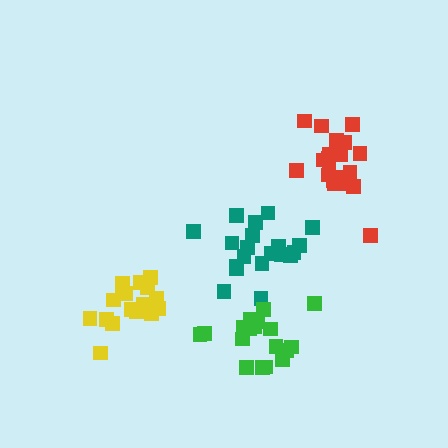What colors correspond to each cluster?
The clusters are colored: teal, red, green, yellow.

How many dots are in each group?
Group 1: 20 dots, Group 2: 21 dots, Group 3: 18 dots, Group 4: 17 dots (76 total).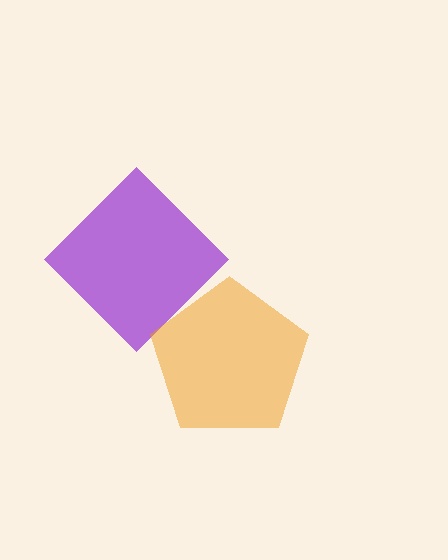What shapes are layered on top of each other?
The layered shapes are: a purple diamond, an orange pentagon.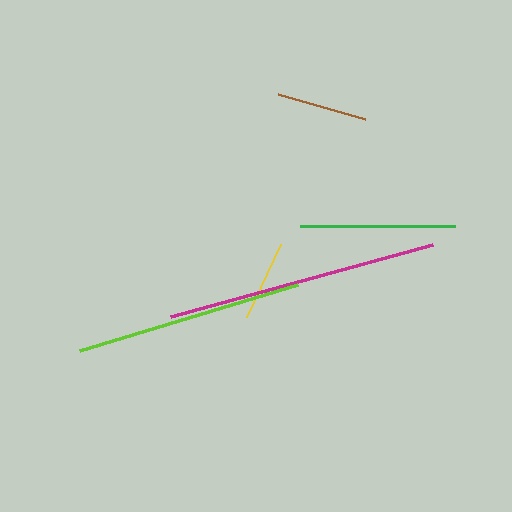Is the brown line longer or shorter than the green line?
The green line is longer than the brown line.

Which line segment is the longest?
The magenta line is the longest at approximately 272 pixels.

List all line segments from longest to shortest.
From longest to shortest: magenta, lime, green, brown, yellow.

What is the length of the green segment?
The green segment is approximately 155 pixels long.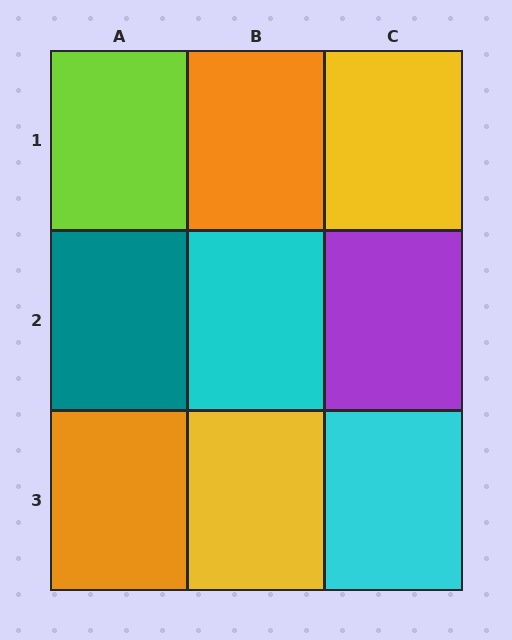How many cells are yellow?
2 cells are yellow.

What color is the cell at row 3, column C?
Cyan.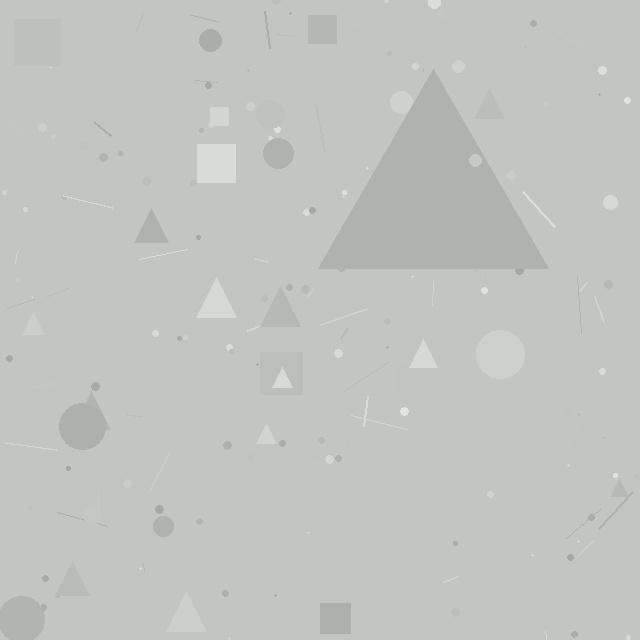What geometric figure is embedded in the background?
A triangle is embedded in the background.